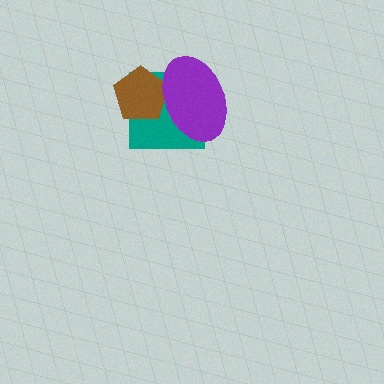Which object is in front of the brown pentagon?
The purple ellipse is in front of the brown pentagon.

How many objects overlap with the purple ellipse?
2 objects overlap with the purple ellipse.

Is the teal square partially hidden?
Yes, it is partially covered by another shape.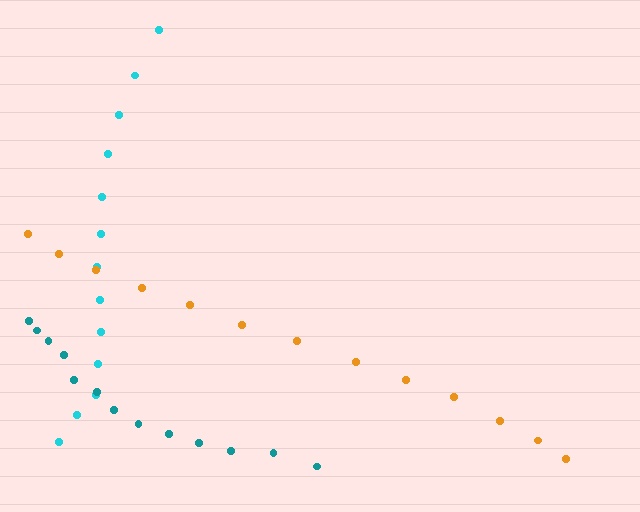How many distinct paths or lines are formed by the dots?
There are 3 distinct paths.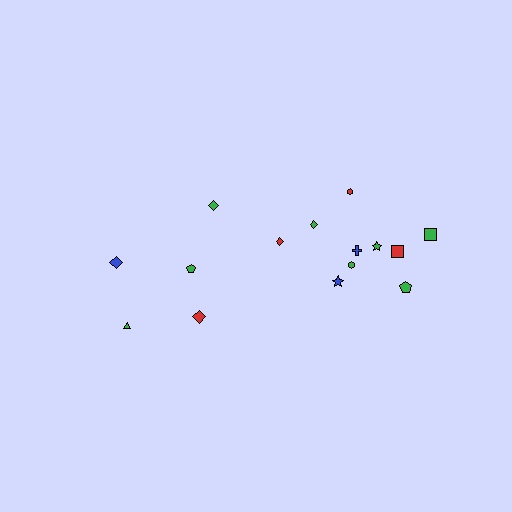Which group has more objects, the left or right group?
The right group.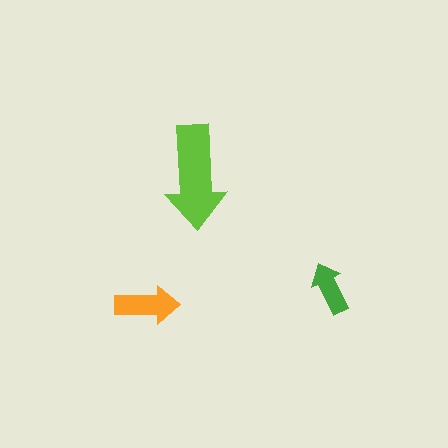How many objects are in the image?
There are 3 objects in the image.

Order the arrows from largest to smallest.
the lime one, the orange one, the green one.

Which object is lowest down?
The orange arrow is bottommost.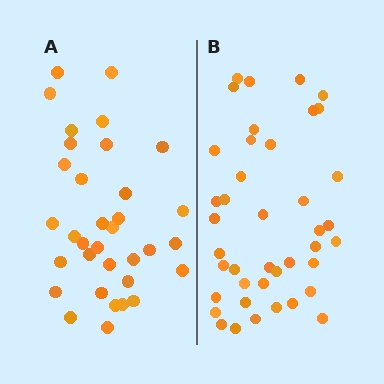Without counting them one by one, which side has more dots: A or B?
Region B (the right region) has more dots.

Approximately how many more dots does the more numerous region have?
Region B has roughly 8 or so more dots than region A.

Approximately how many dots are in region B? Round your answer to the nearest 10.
About 40 dots. (The exact count is 41, which rounds to 40.)